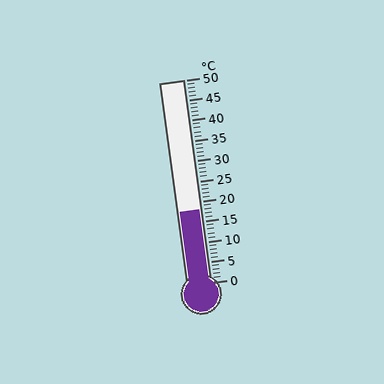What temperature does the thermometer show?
The thermometer shows approximately 18°C.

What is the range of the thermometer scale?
The thermometer scale ranges from 0°C to 50°C.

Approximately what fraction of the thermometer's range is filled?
The thermometer is filled to approximately 35% of its range.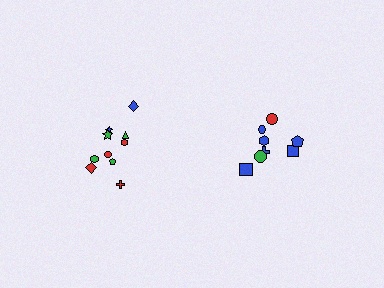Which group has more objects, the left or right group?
The left group.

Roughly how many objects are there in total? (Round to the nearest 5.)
Roughly 20 objects in total.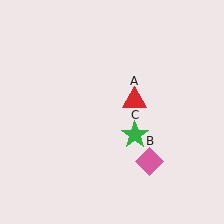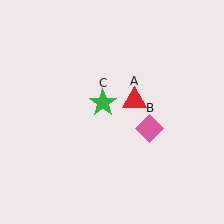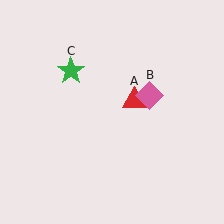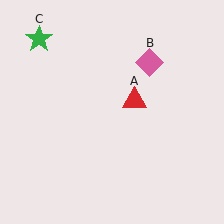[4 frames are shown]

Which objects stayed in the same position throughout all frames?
Red triangle (object A) remained stationary.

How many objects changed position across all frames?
2 objects changed position: pink diamond (object B), green star (object C).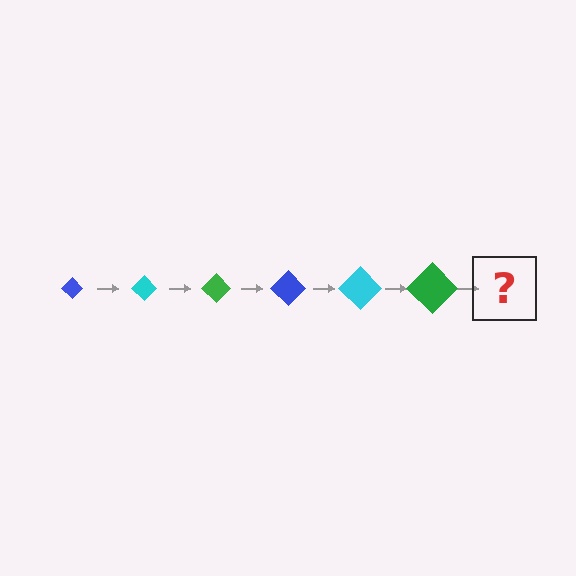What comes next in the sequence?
The next element should be a blue diamond, larger than the previous one.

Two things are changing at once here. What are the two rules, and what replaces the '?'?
The two rules are that the diamond grows larger each step and the color cycles through blue, cyan, and green. The '?' should be a blue diamond, larger than the previous one.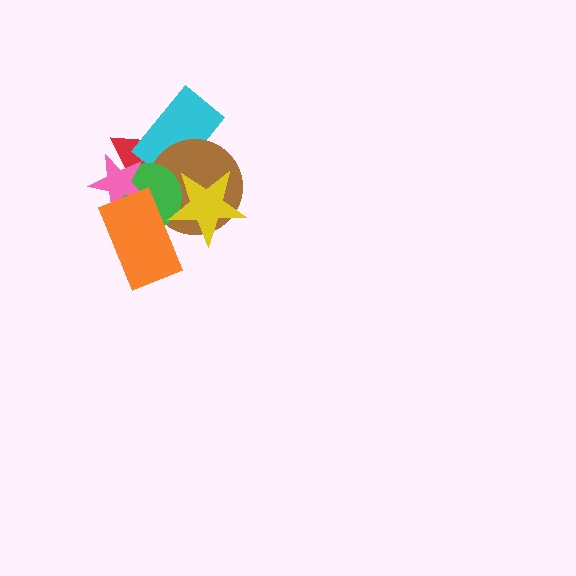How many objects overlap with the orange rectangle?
4 objects overlap with the orange rectangle.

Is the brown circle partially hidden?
Yes, it is partially covered by another shape.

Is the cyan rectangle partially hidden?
Yes, it is partially covered by another shape.